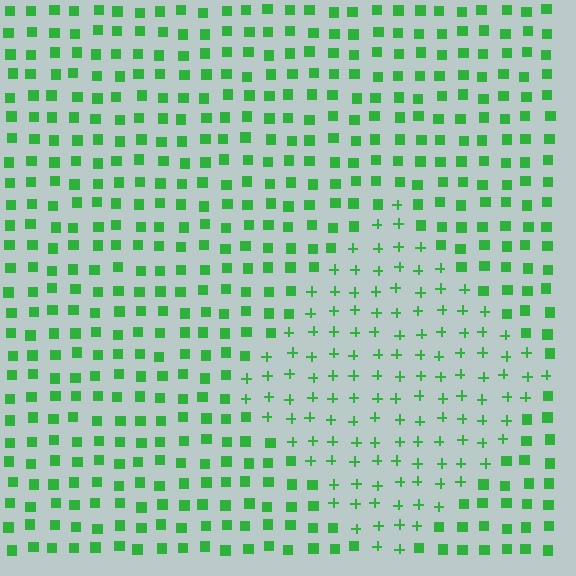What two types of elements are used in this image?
The image uses plus signs inside the diamond region and squares outside it.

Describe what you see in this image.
The image is filled with small green elements arranged in a uniform grid. A diamond-shaped region contains plus signs, while the surrounding area contains squares. The boundary is defined purely by the change in element shape.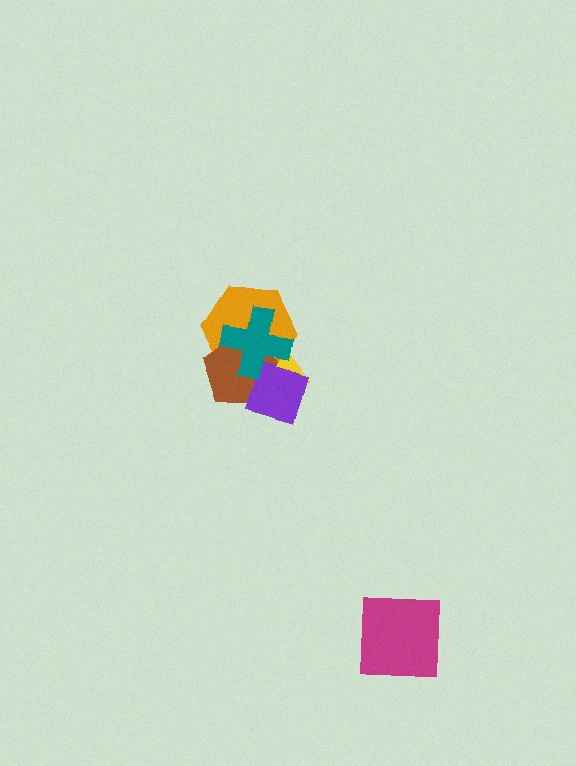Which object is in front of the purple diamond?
The teal cross is in front of the purple diamond.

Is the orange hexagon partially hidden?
Yes, it is partially covered by another shape.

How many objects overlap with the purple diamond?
4 objects overlap with the purple diamond.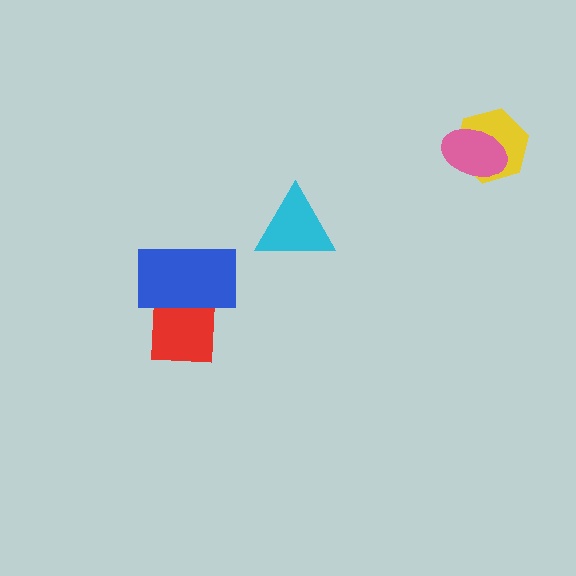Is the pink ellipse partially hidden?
No, no other shape covers it.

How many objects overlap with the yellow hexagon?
1 object overlaps with the yellow hexagon.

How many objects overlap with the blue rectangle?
1 object overlaps with the blue rectangle.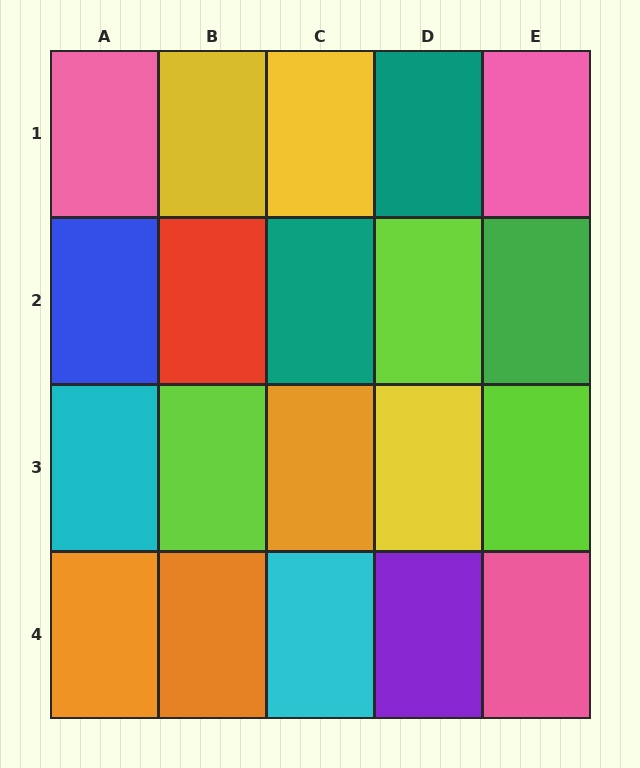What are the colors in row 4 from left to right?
Orange, orange, cyan, purple, pink.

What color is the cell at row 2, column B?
Red.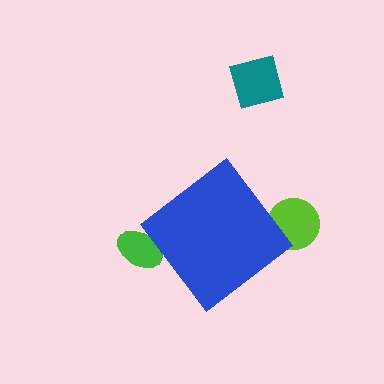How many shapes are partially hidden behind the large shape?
2 shapes are partially hidden.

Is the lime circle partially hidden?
Yes, the lime circle is partially hidden behind the blue diamond.